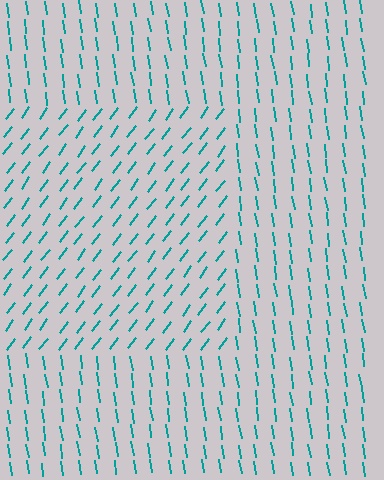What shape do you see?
I see a rectangle.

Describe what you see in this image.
The image is filled with small teal line segments. A rectangle region in the image has lines oriented differently from the surrounding lines, creating a visible texture boundary.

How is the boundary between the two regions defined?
The boundary is defined purely by a change in line orientation (approximately 45 degrees difference). All lines are the same color and thickness.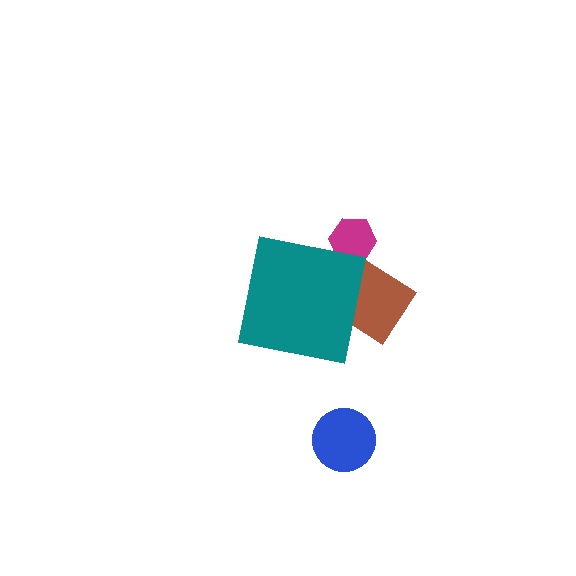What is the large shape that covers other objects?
A teal square.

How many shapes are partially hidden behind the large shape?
2 shapes are partially hidden.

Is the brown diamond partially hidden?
Yes, the brown diamond is partially hidden behind the teal square.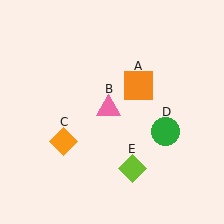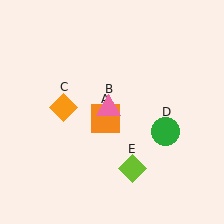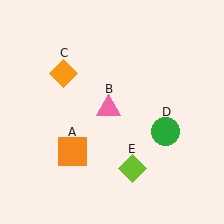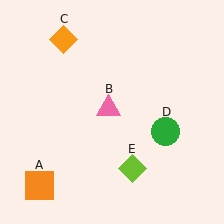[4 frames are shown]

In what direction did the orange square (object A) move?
The orange square (object A) moved down and to the left.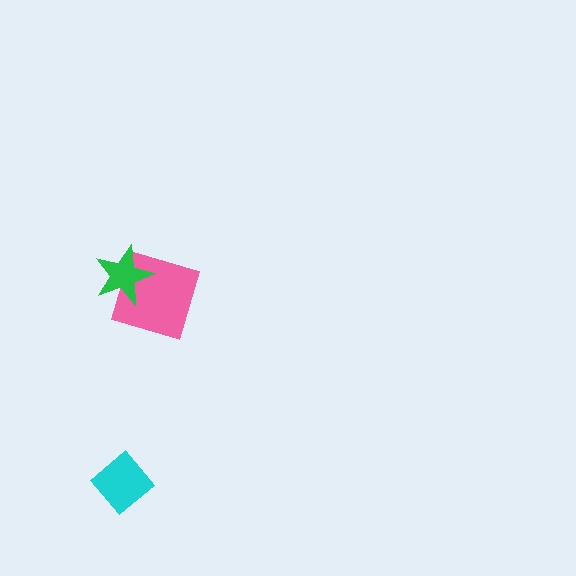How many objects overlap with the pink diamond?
1 object overlaps with the pink diamond.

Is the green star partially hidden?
No, no other shape covers it.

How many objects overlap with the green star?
1 object overlaps with the green star.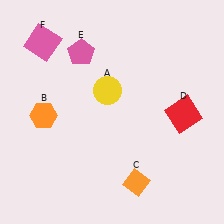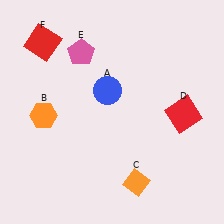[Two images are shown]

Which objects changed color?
A changed from yellow to blue. F changed from pink to red.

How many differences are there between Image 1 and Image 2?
There are 2 differences between the two images.